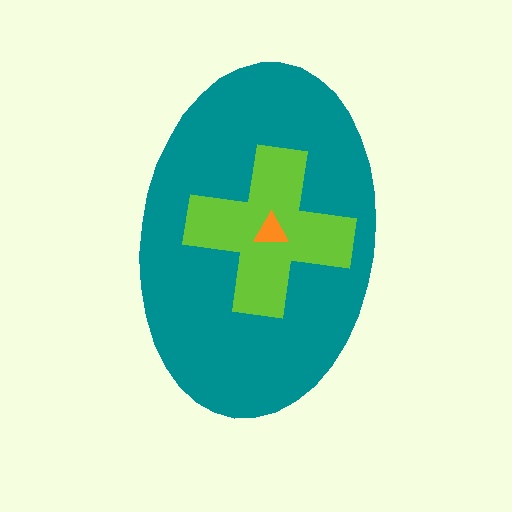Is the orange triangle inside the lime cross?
Yes.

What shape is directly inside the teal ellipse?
The lime cross.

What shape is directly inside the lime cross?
The orange triangle.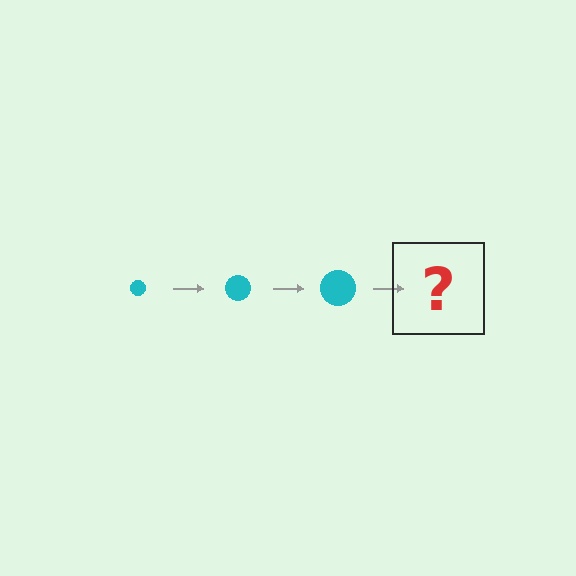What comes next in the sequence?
The next element should be a cyan circle, larger than the previous one.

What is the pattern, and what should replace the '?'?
The pattern is that the circle gets progressively larger each step. The '?' should be a cyan circle, larger than the previous one.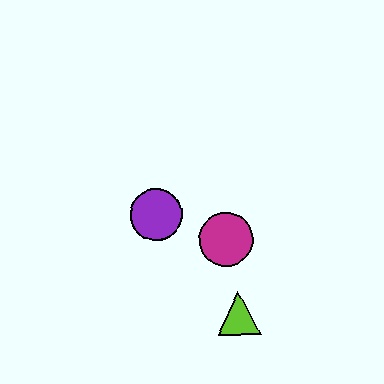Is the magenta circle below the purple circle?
Yes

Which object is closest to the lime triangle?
The magenta circle is closest to the lime triangle.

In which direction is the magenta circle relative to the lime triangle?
The magenta circle is above the lime triangle.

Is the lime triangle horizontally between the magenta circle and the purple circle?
No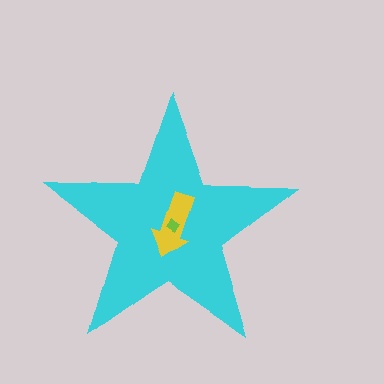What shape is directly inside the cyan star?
The yellow arrow.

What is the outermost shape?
The cyan star.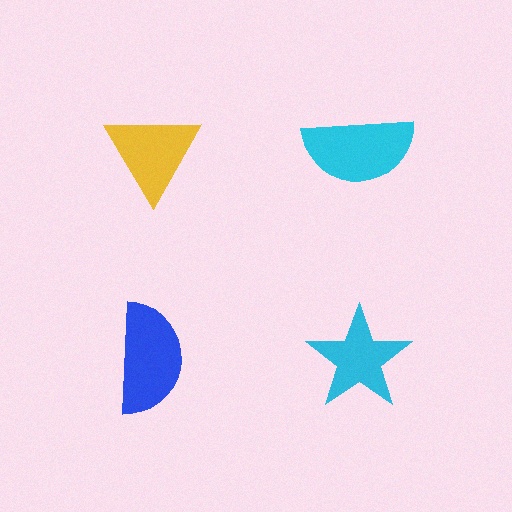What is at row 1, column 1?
A yellow triangle.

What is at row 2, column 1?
A blue semicircle.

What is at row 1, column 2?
A cyan semicircle.